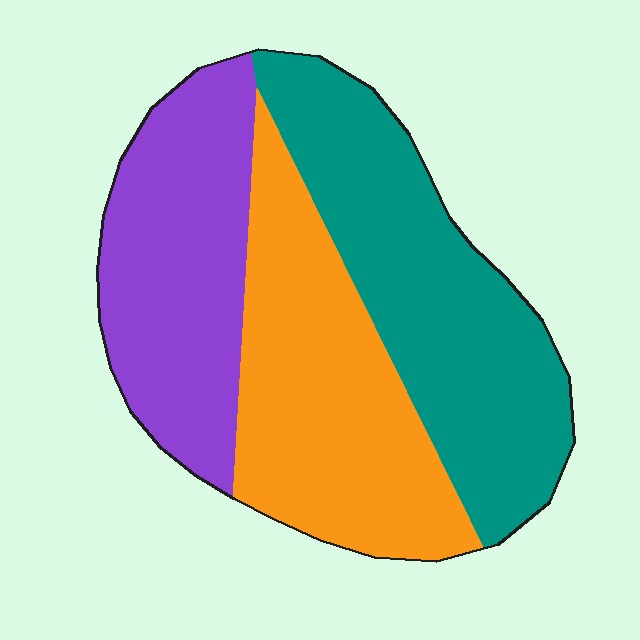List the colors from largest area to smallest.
From largest to smallest: teal, orange, purple.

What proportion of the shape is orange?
Orange takes up about one third (1/3) of the shape.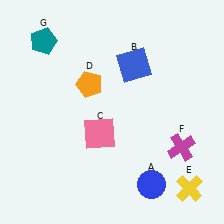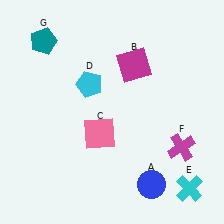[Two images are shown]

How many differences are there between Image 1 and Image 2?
There are 3 differences between the two images.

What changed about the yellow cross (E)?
In Image 1, E is yellow. In Image 2, it changed to cyan.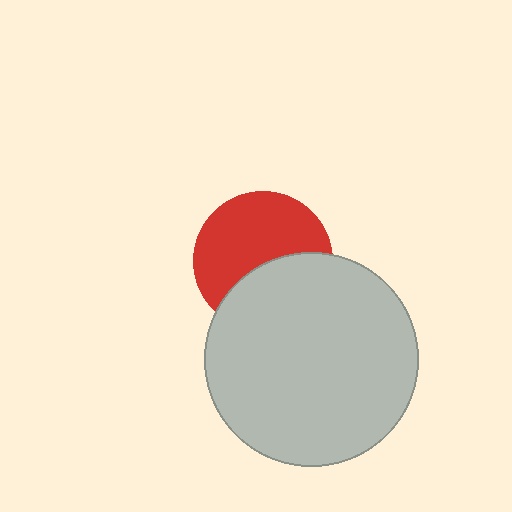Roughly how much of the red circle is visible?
About half of it is visible (roughly 59%).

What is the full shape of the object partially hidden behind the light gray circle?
The partially hidden object is a red circle.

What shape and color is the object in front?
The object in front is a light gray circle.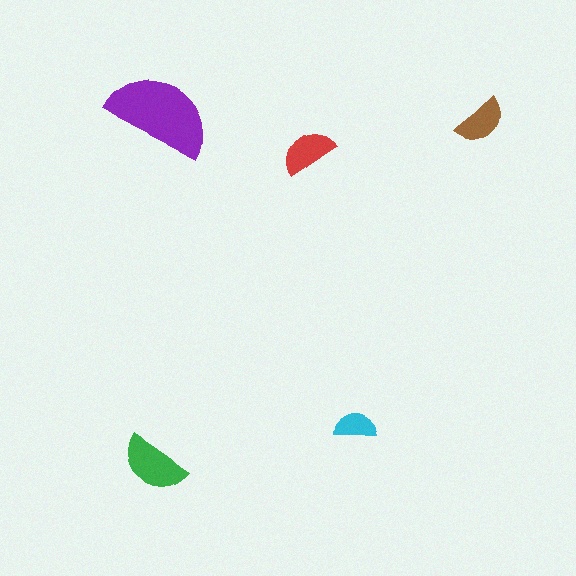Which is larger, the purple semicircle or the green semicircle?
The purple one.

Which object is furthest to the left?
The purple semicircle is leftmost.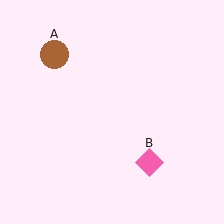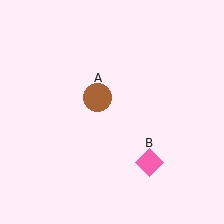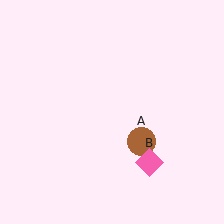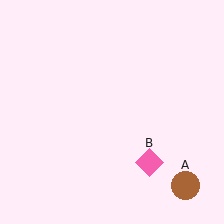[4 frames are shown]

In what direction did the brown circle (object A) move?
The brown circle (object A) moved down and to the right.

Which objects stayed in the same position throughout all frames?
Pink diamond (object B) remained stationary.